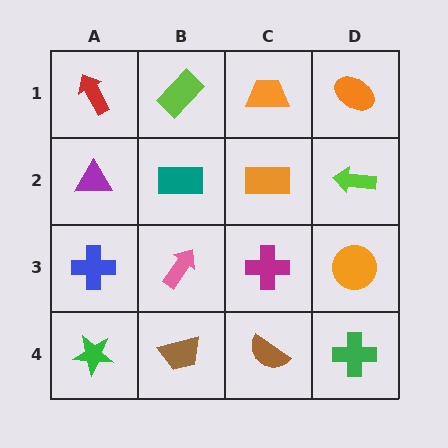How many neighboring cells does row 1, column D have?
2.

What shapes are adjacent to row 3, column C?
An orange rectangle (row 2, column C), a brown semicircle (row 4, column C), a pink arrow (row 3, column B), an orange circle (row 3, column D).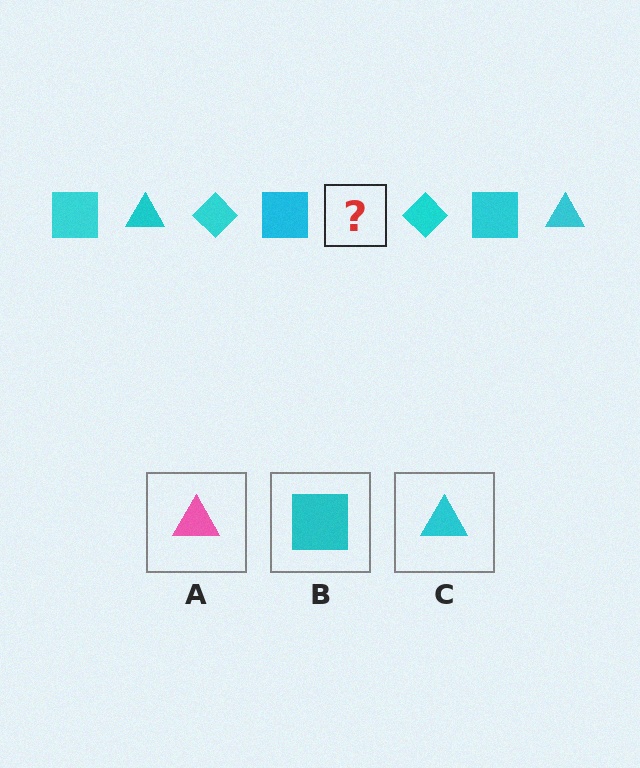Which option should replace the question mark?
Option C.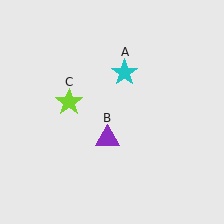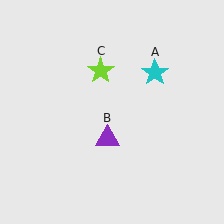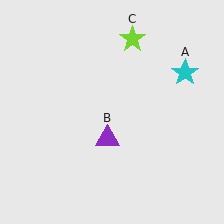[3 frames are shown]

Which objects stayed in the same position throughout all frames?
Purple triangle (object B) remained stationary.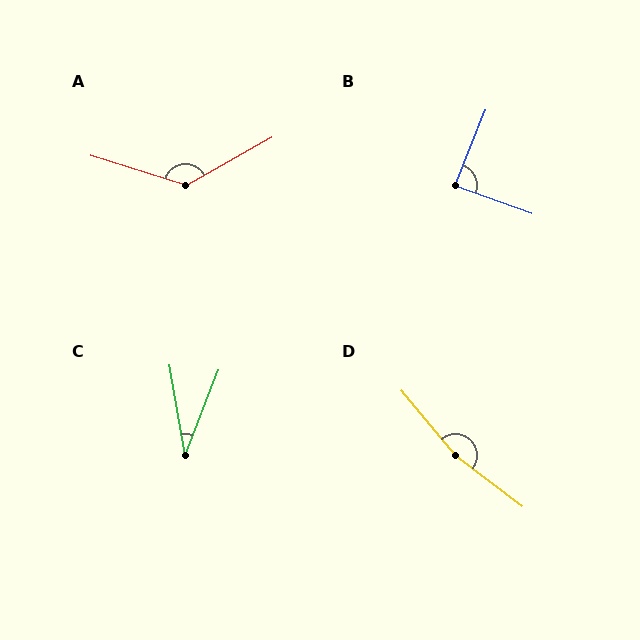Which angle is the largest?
D, at approximately 167 degrees.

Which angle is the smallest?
C, at approximately 31 degrees.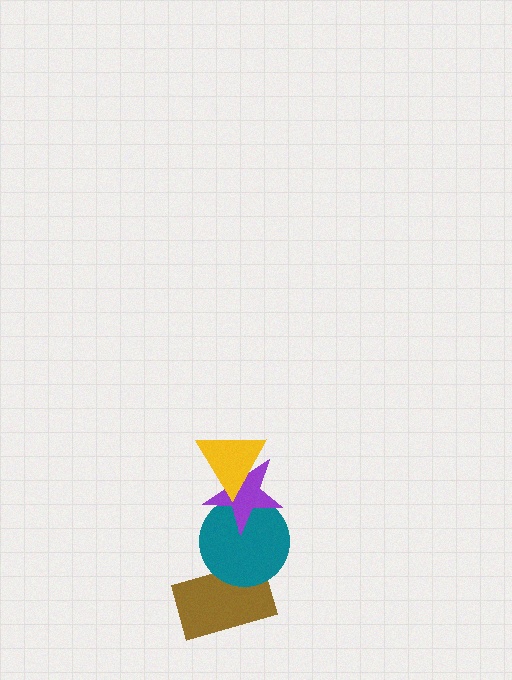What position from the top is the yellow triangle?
The yellow triangle is 1st from the top.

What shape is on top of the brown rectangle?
The teal circle is on top of the brown rectangle.